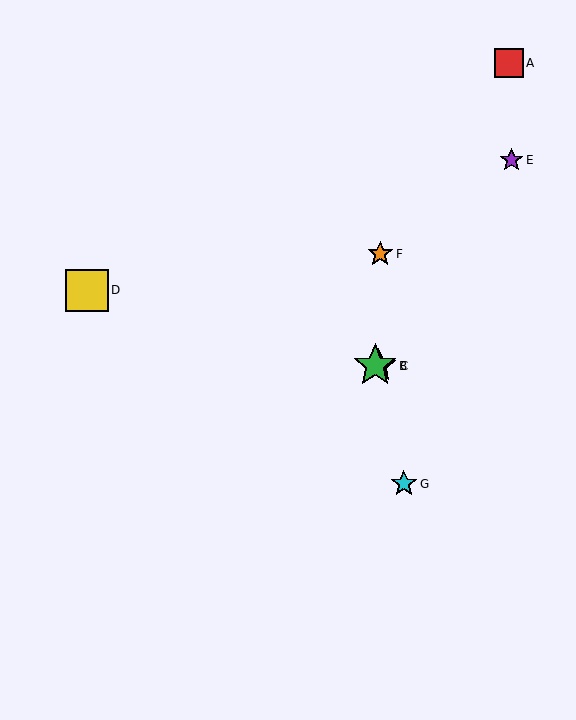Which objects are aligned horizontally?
Objects B, C are aligned horizontally.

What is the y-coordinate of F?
Object F is at y≈254.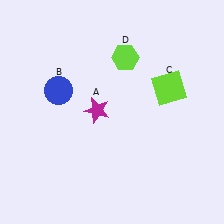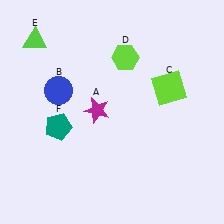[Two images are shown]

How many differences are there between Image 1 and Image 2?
There are 2 differences between the two images.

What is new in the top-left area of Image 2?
A lime triangle (E) was added in the top-left area of Image 2.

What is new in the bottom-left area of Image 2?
A teal pentagon (F) was added in the bottom-left area of Image 2.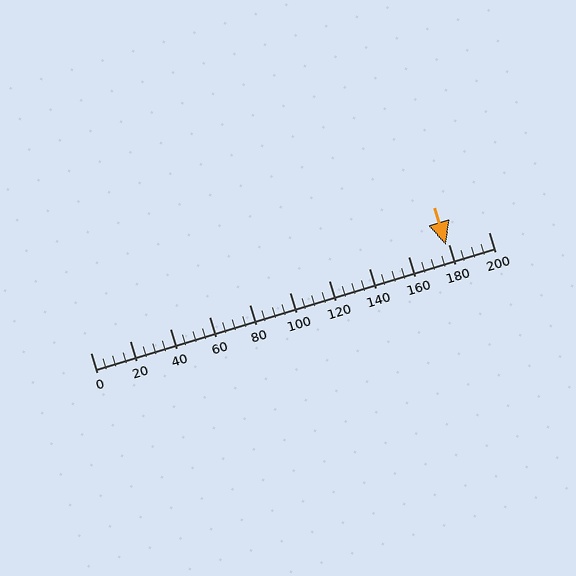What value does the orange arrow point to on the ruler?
The orange arrow points to approximately 179.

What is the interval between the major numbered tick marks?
The major tick marks are spaced 20 units apart.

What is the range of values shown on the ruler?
The ruler shows values from 0 to 200.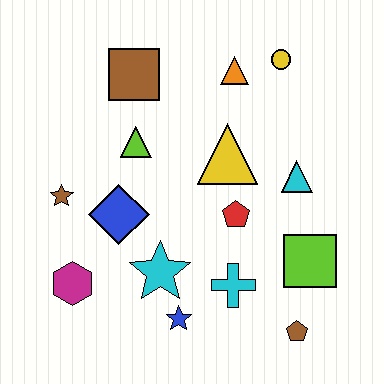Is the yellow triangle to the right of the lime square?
No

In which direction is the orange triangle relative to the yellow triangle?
The orange triangle is above the yellow triangle.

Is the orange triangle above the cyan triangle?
Yes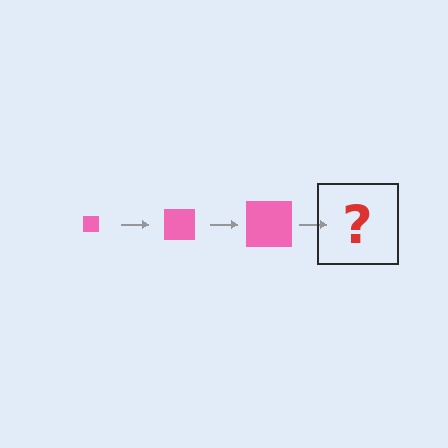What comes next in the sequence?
The next element should be a pink square, larger than the previous one.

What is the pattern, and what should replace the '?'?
The pattern is that the square gets progressively larger each step. The '?' should be a pink square, larger than the previous one.